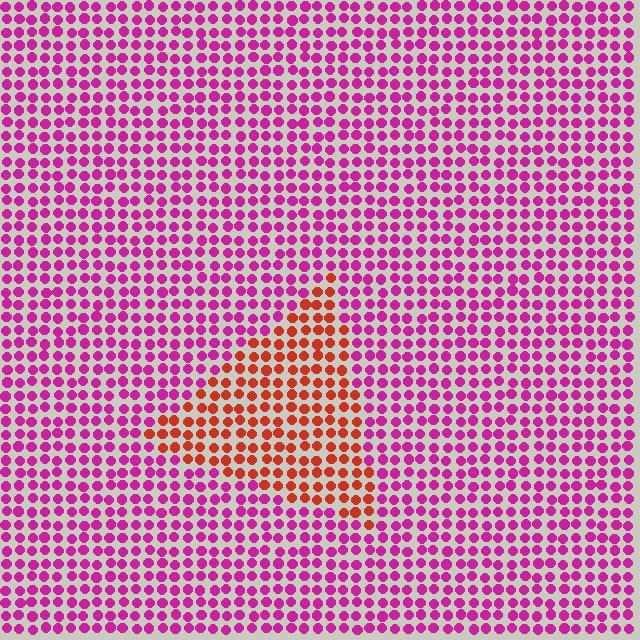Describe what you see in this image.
The image is filled with small magenta elements in a uniform arrangement. A triangle-shaped region is visible where the elements are tinted to a slightly different hue, forming a subtle color boundary.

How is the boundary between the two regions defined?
The boundary is defined purely by a slight shift in hue (about 51 degrees). Spacing, size, and orientation are identical on both sides.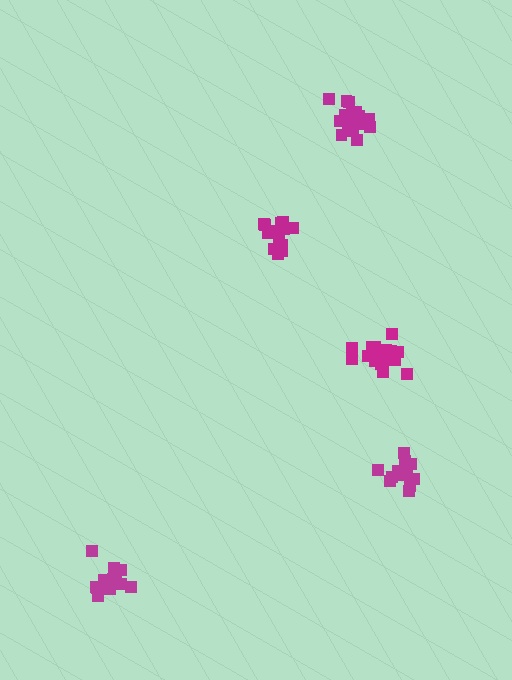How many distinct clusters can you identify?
There are 5 distinct clusters.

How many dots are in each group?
Group 1: 20 dots, Group 2: 20 dots, Group 3: 18 dots, Group 4: 14 dots, Group 5: 14 dots (86 total).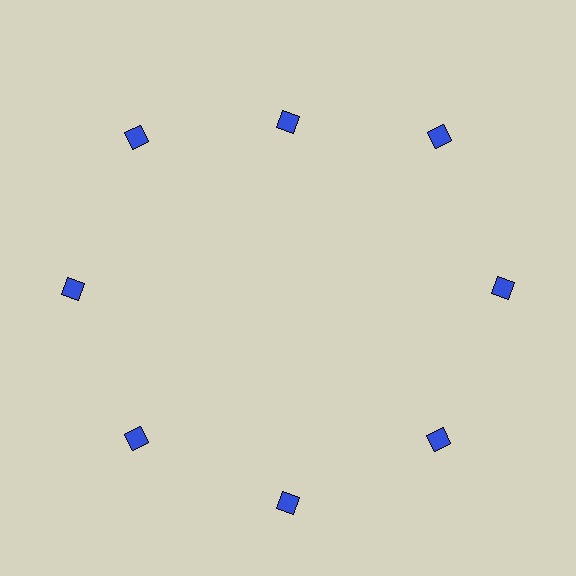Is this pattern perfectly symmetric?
No. The 8 blue diamonds are arranged in a ring, but one element near the 12 o'clock position is pulled inward toward the center, breaking the 8-fold rotational symmetry.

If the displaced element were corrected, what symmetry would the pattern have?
It would have 8-fold rotational symmetry — the pattern would map onto itself every 45 degrees.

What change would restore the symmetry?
The symmetry would be restored by moving it outward, back onto the ring so that all 8 diamonds sit at equal angles and equal distance from the center.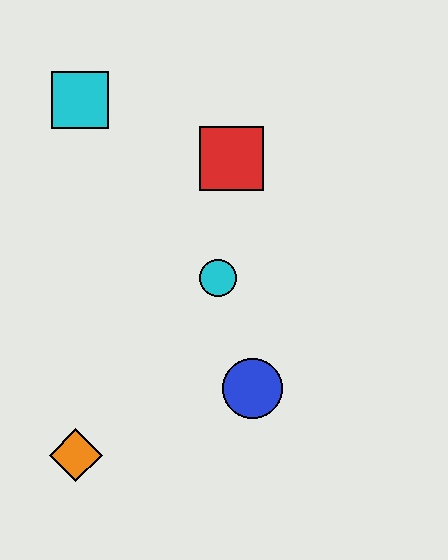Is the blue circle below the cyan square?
Yes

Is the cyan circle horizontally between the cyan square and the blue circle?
Yes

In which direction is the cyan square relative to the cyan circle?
The cyan square is above the cyan circle.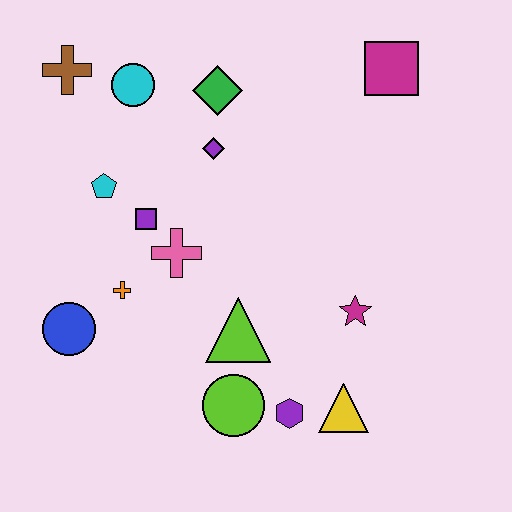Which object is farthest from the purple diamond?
The yellow triangle is farthest from the purple diamond.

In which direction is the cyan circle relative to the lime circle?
The cyan circle is above the lime circle.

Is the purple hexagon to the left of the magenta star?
Yes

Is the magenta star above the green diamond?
No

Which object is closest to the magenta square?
The green diamond is closest to the magenta square.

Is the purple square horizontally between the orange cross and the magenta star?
Yes